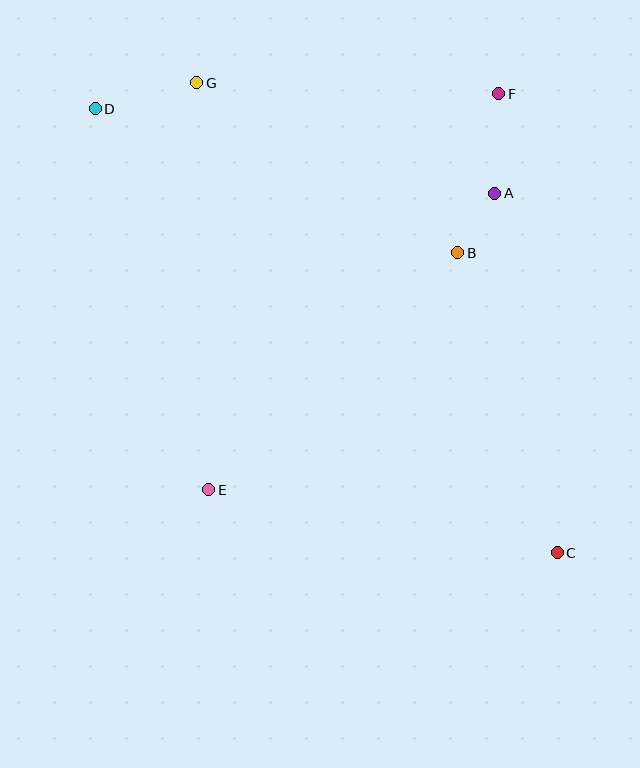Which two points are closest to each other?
Points A and B are closest to each other.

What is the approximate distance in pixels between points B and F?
The distance between B and F is approximately 164 pixels.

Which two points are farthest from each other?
Points C and D are farthest from each other.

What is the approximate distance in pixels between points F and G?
The distance between F and G is approximately 302 pixels.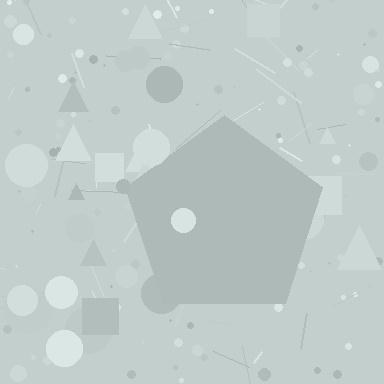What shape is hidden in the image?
A pentagon is hidden in the image.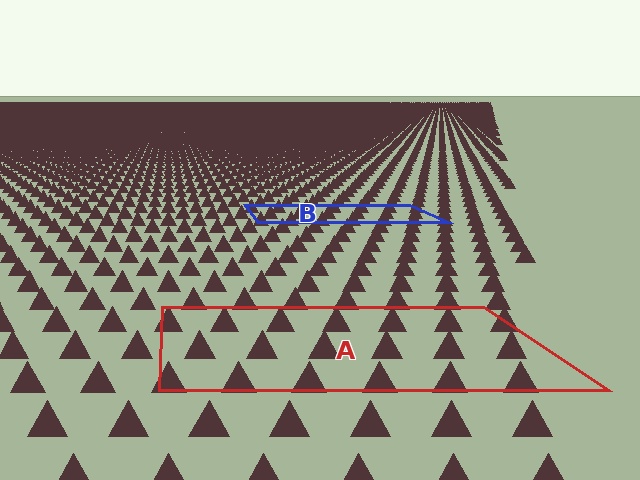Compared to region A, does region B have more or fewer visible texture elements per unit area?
Region B has more texture elements per unit area — they are packed more densely because it is farther away.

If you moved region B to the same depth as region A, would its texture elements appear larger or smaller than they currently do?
They would appear larger. At a closer depth, the same texture elements are projected at a bigger on-screen size.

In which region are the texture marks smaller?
The texture marks are smaller in region B, because it is farther away.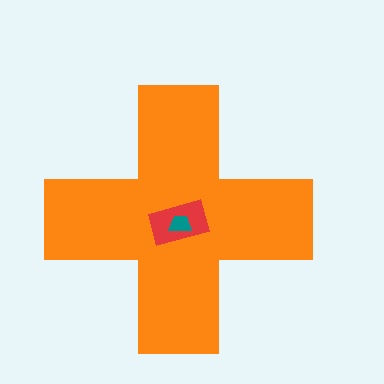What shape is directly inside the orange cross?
The red rectangle.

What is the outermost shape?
The orange cross.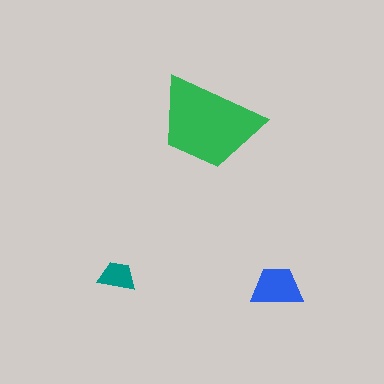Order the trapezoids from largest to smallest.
the green one, the blue one, the teal one.